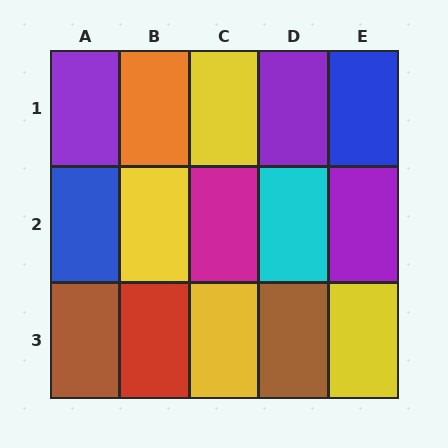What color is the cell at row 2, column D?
Cyan.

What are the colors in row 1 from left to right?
Purple, orange, yellow, purple, blue.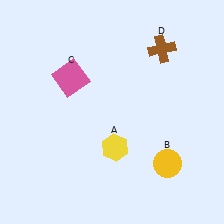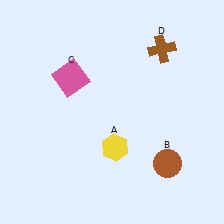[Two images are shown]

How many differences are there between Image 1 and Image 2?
There is 1 difference between the two images.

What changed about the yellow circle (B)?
In Image 1, B is yellow. In Image 2, it changed to brown.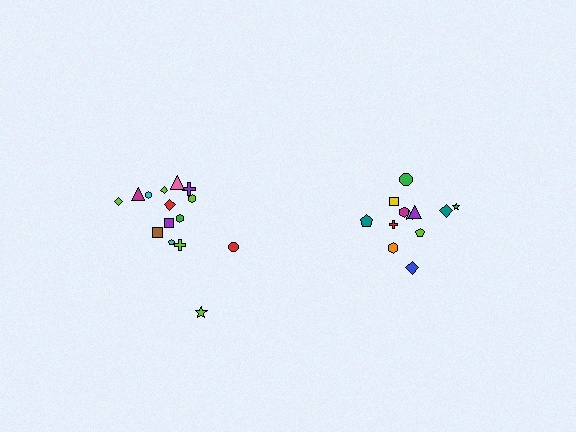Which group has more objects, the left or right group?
The left group.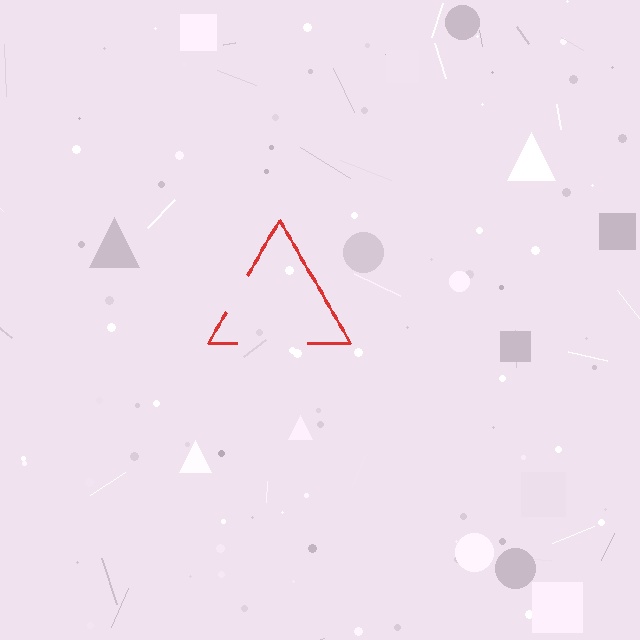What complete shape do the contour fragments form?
The contour fragments form a triangle.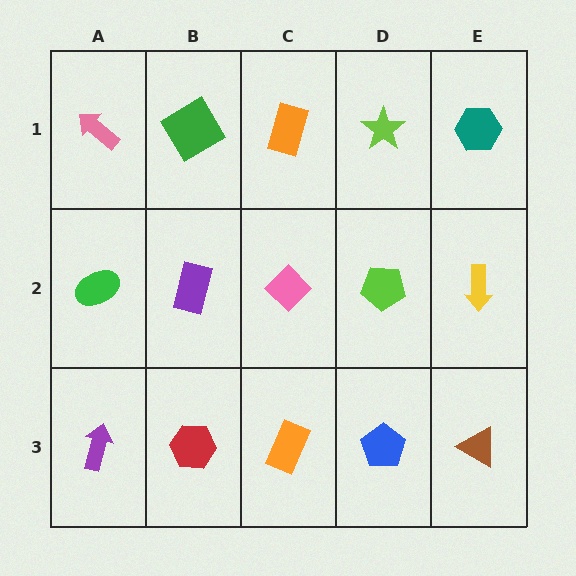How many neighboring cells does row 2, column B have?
4.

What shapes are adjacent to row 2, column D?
A lime star (row 1, column D), a blue pentagon (row 3, column D), a pink diamond (row 2, column C), a yellow arrow (row 2, column E).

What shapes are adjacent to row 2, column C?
An orange rectangle (row 1, column C), an orange rectangle (row 3, column C), a purple rectangle (row 2, column B), a lime pentagon (row 2, column D).